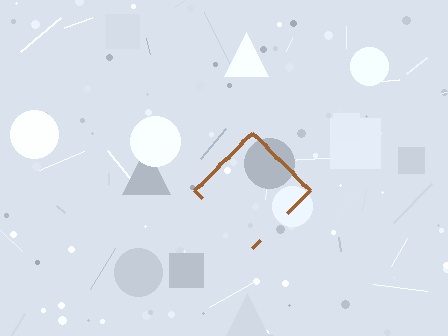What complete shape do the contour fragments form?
The contour fragments form a diamond.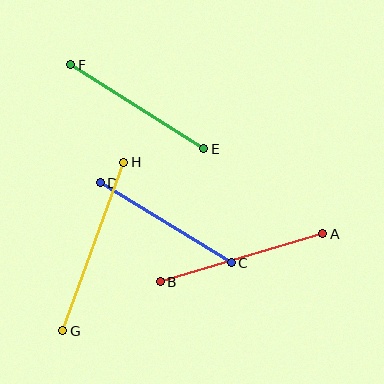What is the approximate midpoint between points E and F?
The midpoint is at approximately (137, 107) pixels.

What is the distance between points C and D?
The distance is approximately 153 pixels.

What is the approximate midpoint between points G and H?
The midpoint is at approximately (93, 247) pixels.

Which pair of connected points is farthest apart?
Points G and H are farthest apart.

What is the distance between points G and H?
The distance is approximately 179 pixels.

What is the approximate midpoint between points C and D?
The midpoint is at approximately (166, 223) pixels.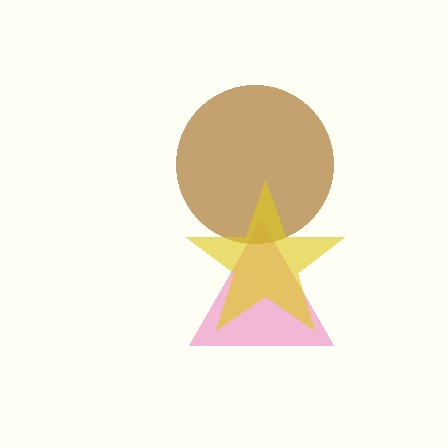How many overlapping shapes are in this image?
There are 3 overlapping shapes in the image.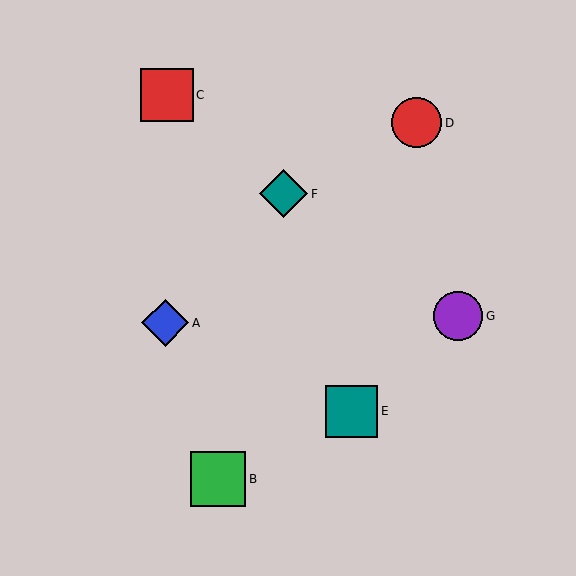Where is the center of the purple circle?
The center of the purple circle is at (458, 316).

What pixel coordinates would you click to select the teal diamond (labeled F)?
Click at (283, 194) to select the teal diamond F.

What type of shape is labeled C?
Shape C is a red square.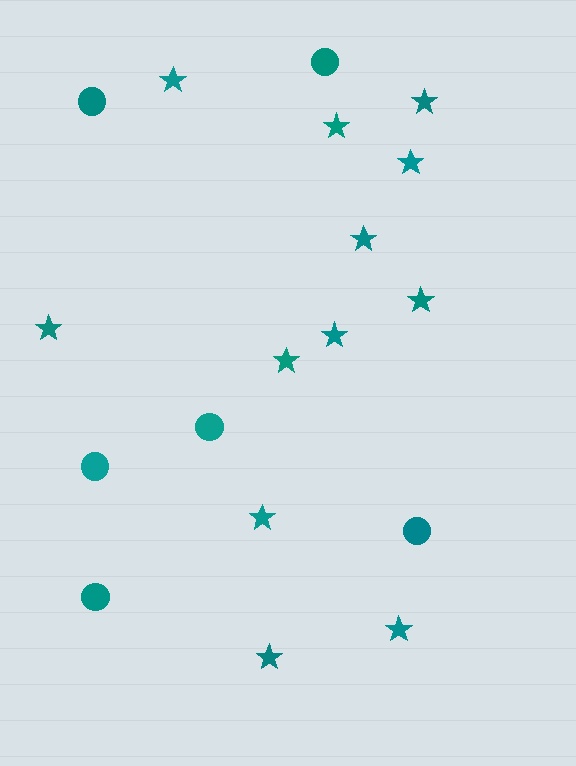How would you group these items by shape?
There are 2 groups: one group of circles (6) and one group of stars (12).